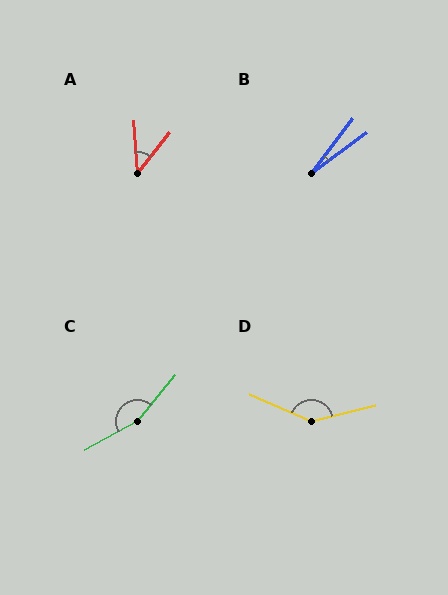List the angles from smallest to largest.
B (17°), A (42°), D (143°), C (159°).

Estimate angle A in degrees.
Approximately 42 degrees.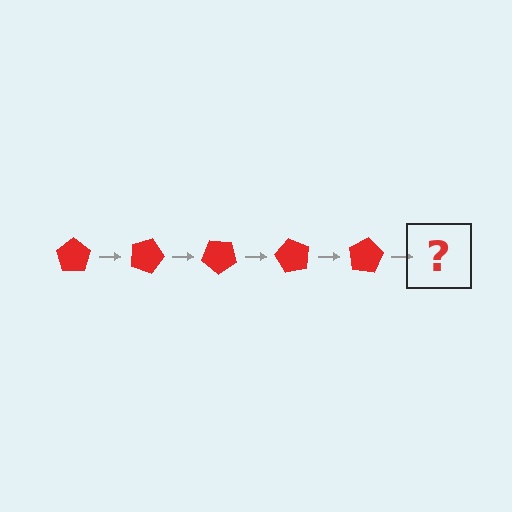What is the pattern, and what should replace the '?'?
The pattern is that the pentagon rotates 20 degrees each step. The '?' should be a red pentagon rotated 100 degrees.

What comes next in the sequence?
The next element should be a red pentagon rotated 100 degrees.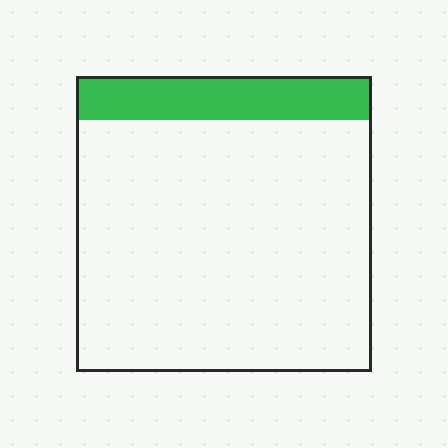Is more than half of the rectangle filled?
No.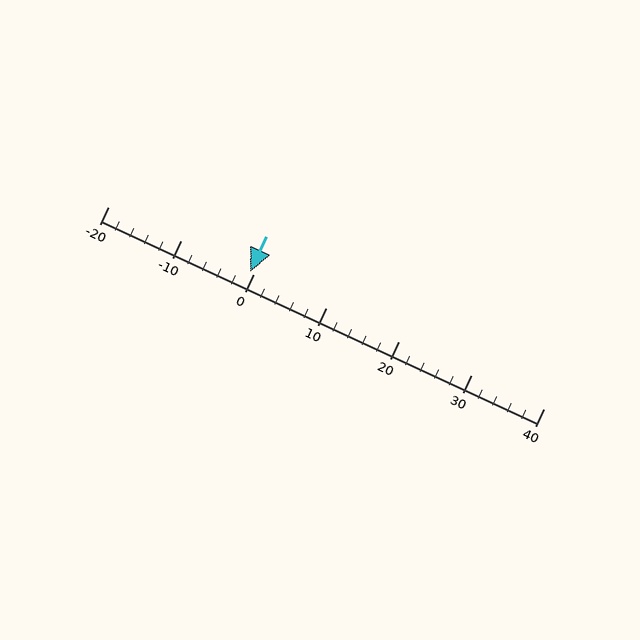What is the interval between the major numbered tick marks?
The major tick marks are spaced 10 units apart.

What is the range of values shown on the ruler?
The ruler shows values from -20 to 40.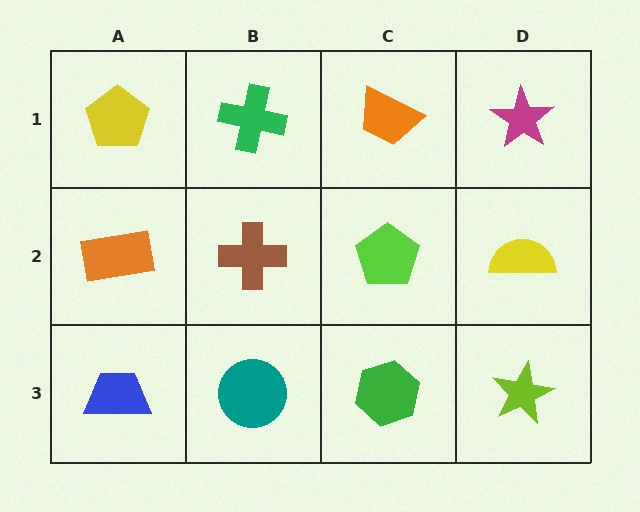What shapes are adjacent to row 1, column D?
A yellow semicircle (row 2, column D), an orange trapezoid (row 1, column C).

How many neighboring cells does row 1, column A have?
2.